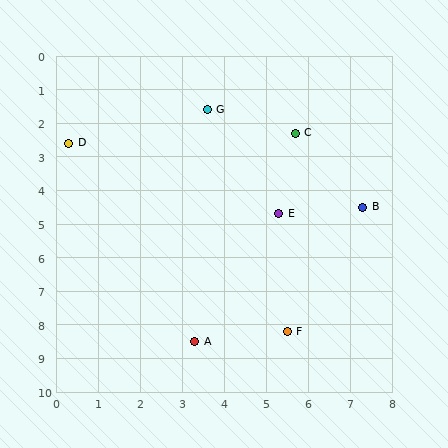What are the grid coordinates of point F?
Point F is at approximately (5.5, 8.2).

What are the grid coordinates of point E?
Point E is at approximately (5.3, 4.7).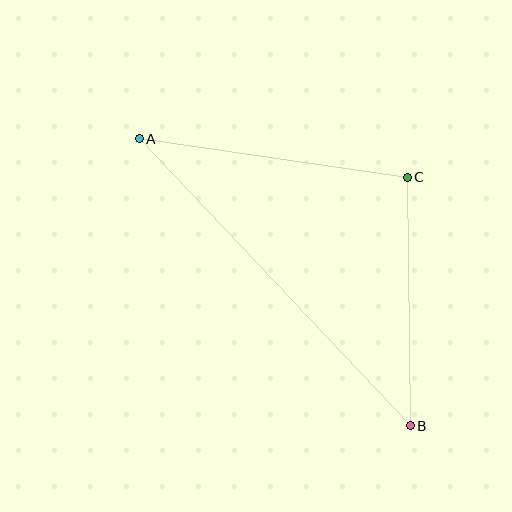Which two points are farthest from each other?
Points A and B are farthest from each other.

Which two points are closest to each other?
Points B and C are closest to each other.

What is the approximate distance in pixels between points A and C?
The distance between A and C is approximately 271 pixels.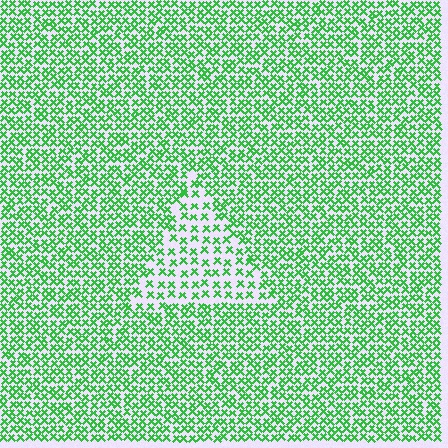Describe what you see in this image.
The image contains small green elements arranged at two different densities. A triangle-shaped region is visible where the elements are less densely packed than the surrounding area.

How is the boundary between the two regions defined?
The boundary is defined by a change in element density (approximately 1.9x ratio). All elements are the same color, size, and shape.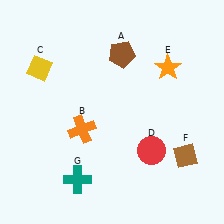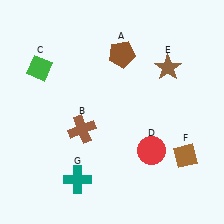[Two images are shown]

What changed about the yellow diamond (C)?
In Image 1, C is yellow. In Image 2, it changed to green.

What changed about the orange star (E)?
In Image 1, E is orange. In Image 2, it changed to brown.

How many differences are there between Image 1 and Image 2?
There are 3 differences between the two images.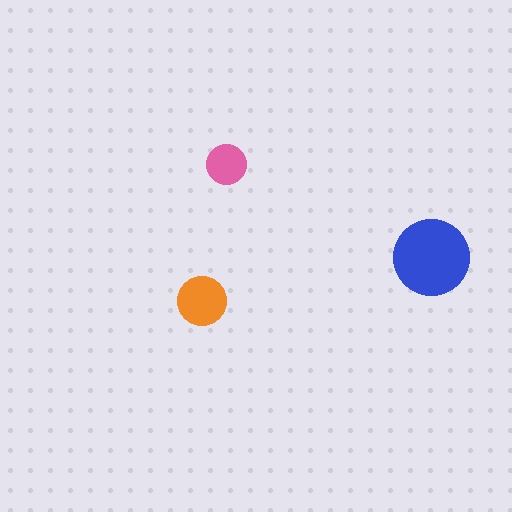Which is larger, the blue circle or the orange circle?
The blue one.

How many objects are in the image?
There are 3 objects in the image.